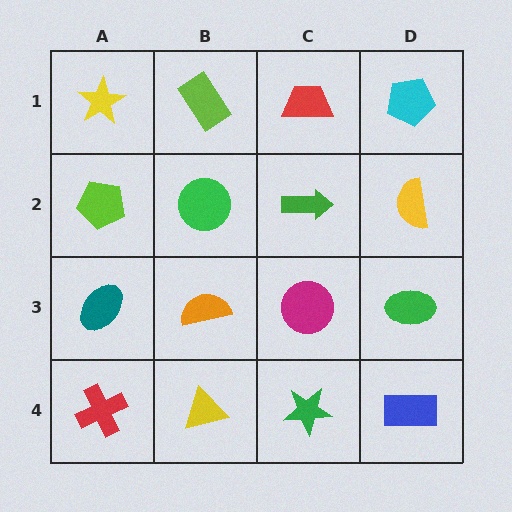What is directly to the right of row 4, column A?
A yellow triangle.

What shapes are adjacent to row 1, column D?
A yellow semicircle (row 2, column D), a red trapezoid (row 1, column C).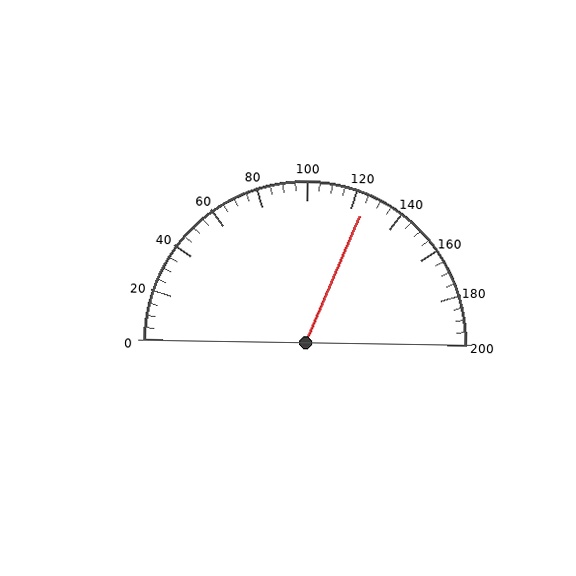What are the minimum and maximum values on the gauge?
The gauge ranges from 0 to 200.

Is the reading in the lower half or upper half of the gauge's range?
The reading is in the upper half of the range (0 to 200).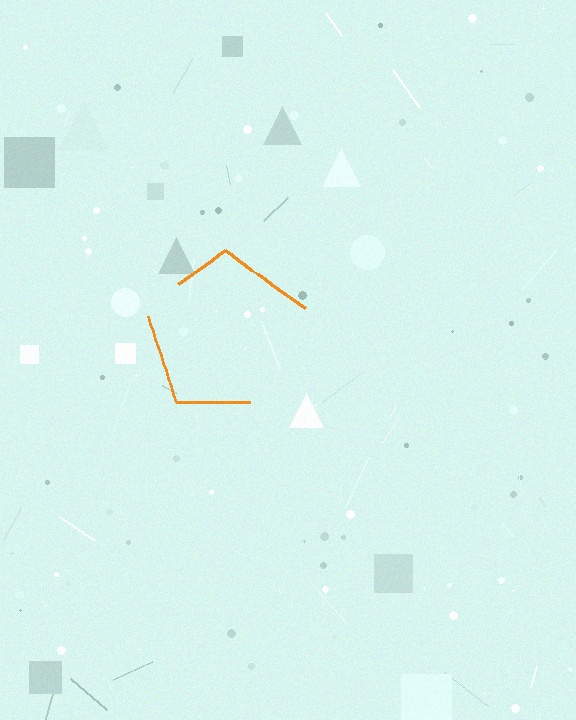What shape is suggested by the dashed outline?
The dashed outline suggests a pentagon.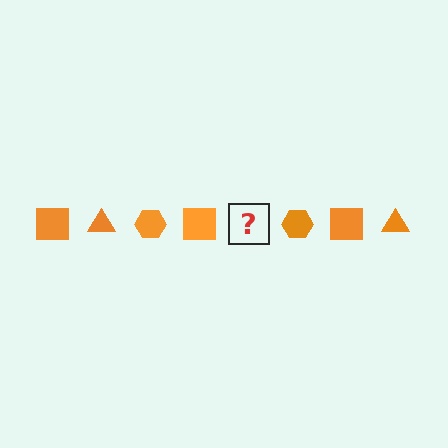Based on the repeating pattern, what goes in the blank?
The blank should be an orange triangle.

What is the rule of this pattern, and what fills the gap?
The rule is that the pattern cycles through square, triangle, hexagon shapes in orange. The gap should be filled with an orange triangle.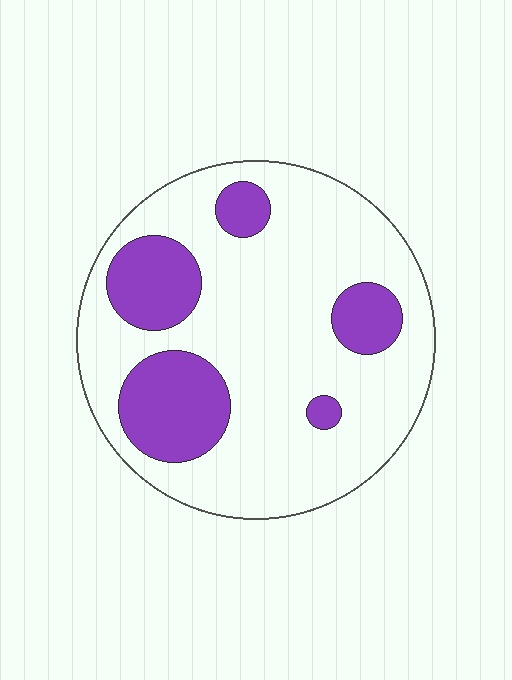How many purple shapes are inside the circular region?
5.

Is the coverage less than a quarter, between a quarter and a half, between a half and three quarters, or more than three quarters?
Less than a quarter.